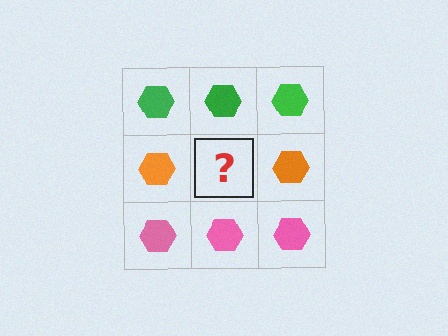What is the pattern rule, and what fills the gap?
The rule is that each row has a consistent color. The gap should be filled with an orange hexagon.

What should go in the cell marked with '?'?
The missing cell should contain an orange hexagon.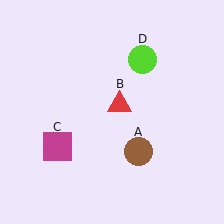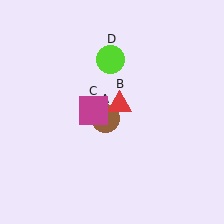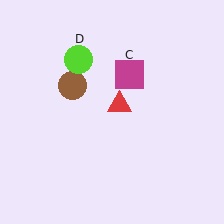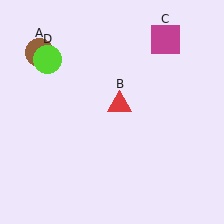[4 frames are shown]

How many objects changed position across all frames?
3 objects changed position: brown circle (object A), magenta square (object C), lime circle (object D).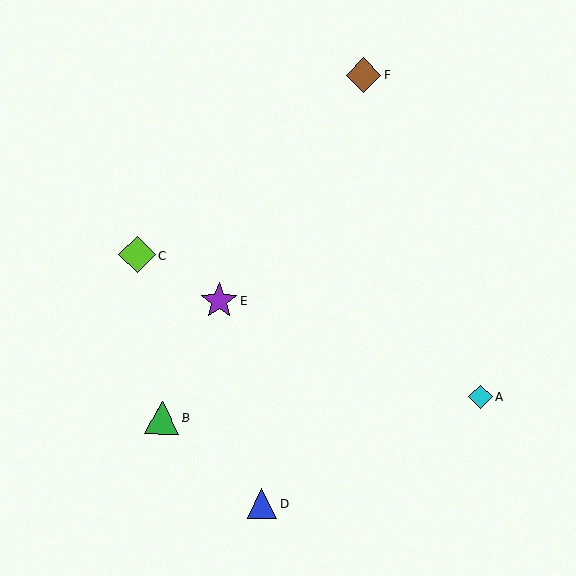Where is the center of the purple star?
The center of the purple star is at (219, 300).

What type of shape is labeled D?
Shape D is a blue triangle.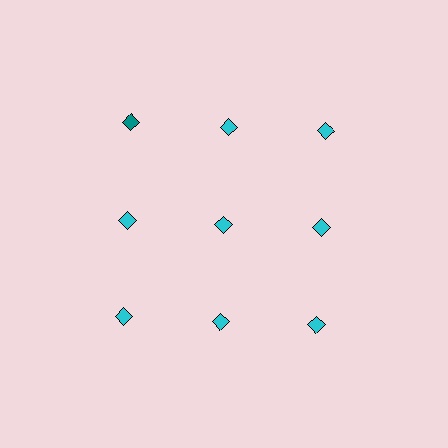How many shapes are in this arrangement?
There are 9 shapes arranged in a grid pattern.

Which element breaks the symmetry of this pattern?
The teal diamond in the top row, leftmost column breaks the symmetry. All other shapes are cyan diamonds.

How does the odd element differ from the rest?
It has a different color: teal instead of cyan.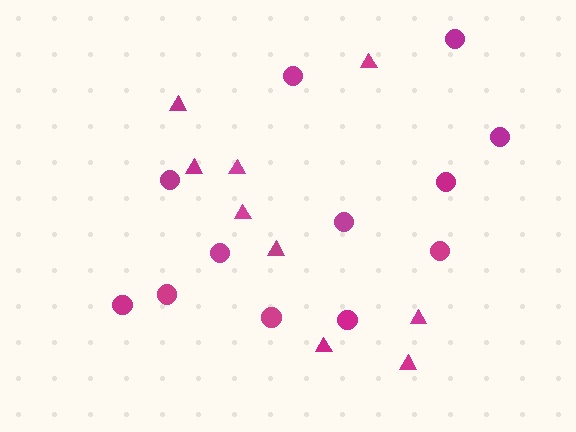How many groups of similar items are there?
There are 2 groups: one group of triangles (9) and one group of circles (12).